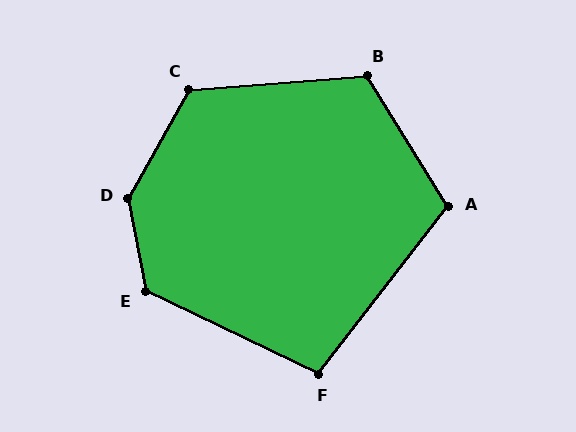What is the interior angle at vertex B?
Approximately 118 degrees (obtuse).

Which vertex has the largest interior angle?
D, at approximately 140 degrees.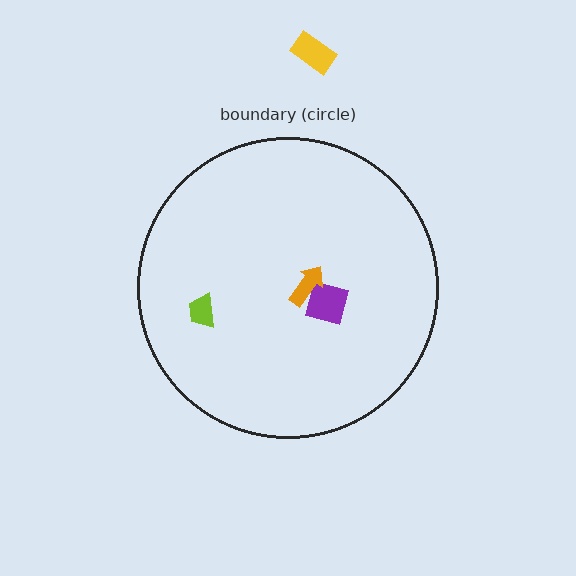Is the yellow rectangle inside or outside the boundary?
Outside.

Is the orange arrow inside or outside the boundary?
Inside.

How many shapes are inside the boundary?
3 inside, 1 outside.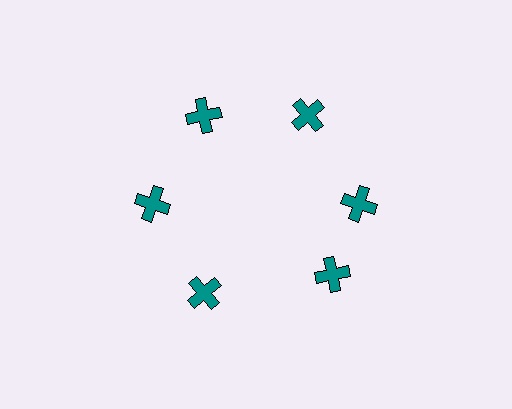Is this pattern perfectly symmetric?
No. The 6 teal crosses are arranged in a ring, but one element near the 5 o'clock position is rotated out of alignment along the ring, breaking the 6-fold rotational symmetry.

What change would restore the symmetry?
The symmetry would be restored by rotating it back into even spacing with its neighbors so that all 6 crosses sit at equal angles and equal distance from the center.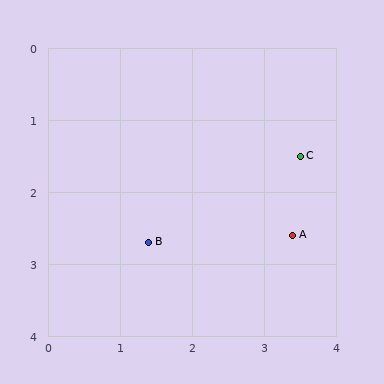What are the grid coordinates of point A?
Point A is at approximately (3.4, 2.6).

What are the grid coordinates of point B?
Point B is at approximately (1.4, 2.7).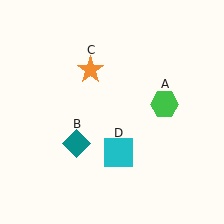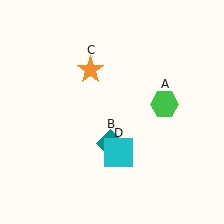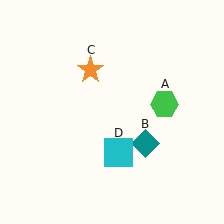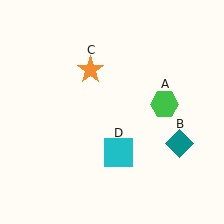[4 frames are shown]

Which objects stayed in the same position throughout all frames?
Green hexagon (object A) and orange star (object C) and cyan square (object D) remained stationary.